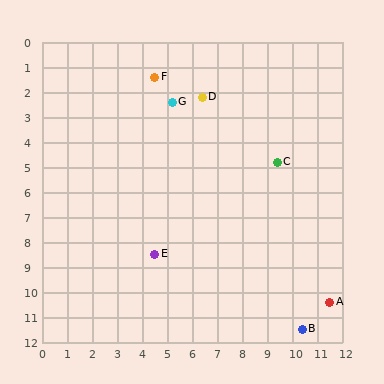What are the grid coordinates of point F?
Point F is at approximately (4.5, 1.4).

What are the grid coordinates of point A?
Point A is at approximately (11.5, 10.4).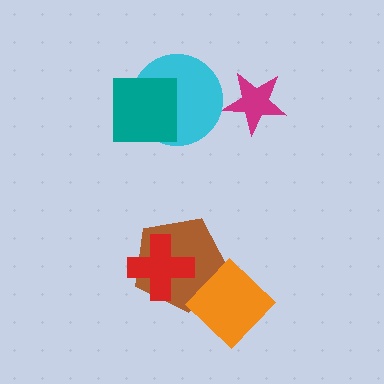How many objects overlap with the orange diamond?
1 object overlaps with the orange diamond.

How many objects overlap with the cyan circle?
1 object overlaps with the cyan circle.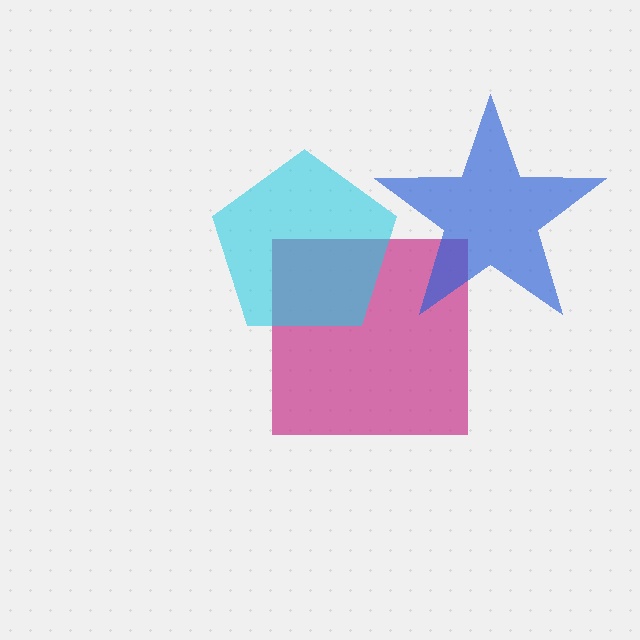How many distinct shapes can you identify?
There are 3 distinct shapes: a magenta square, a cyan pentagon, a blue star.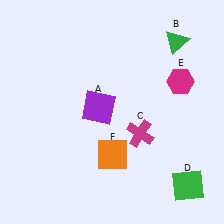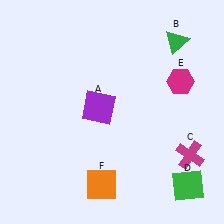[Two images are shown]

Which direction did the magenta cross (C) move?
The magenta cross (C) moved right.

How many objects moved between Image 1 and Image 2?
2 objects moved between the two images.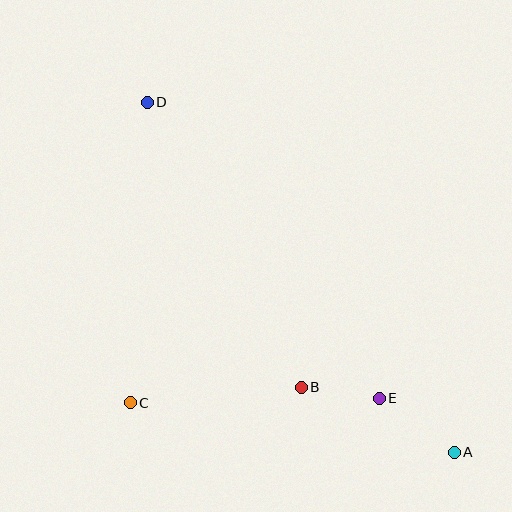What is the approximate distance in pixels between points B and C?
The distance between B and C is approximately 172 pixels.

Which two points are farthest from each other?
Points A and D are farthest from each other.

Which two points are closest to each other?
Points B and E are closest to each other.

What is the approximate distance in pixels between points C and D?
The distance between C and D is approximately 301 pixels.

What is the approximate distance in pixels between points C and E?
The distance between C and E is approximately 249 pixels.